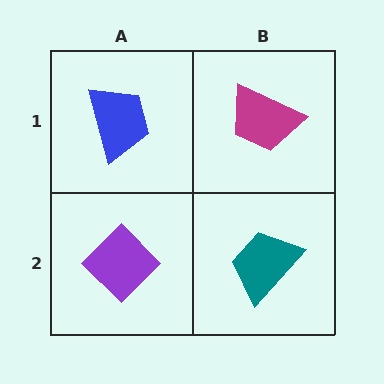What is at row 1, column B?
A magenta trapezoid.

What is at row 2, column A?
A purple diamond.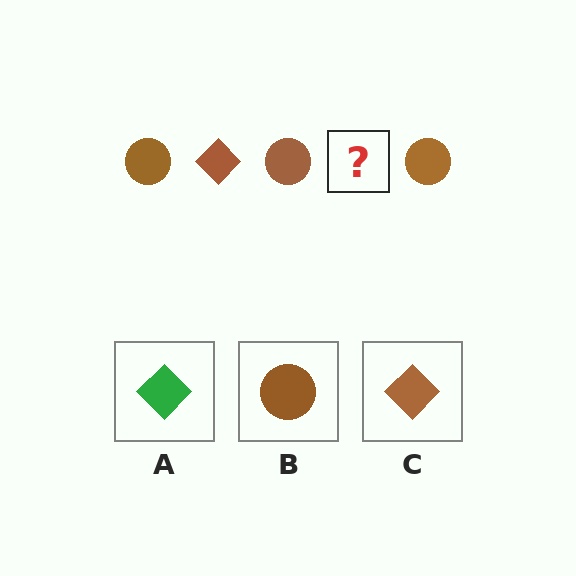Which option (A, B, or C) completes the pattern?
C.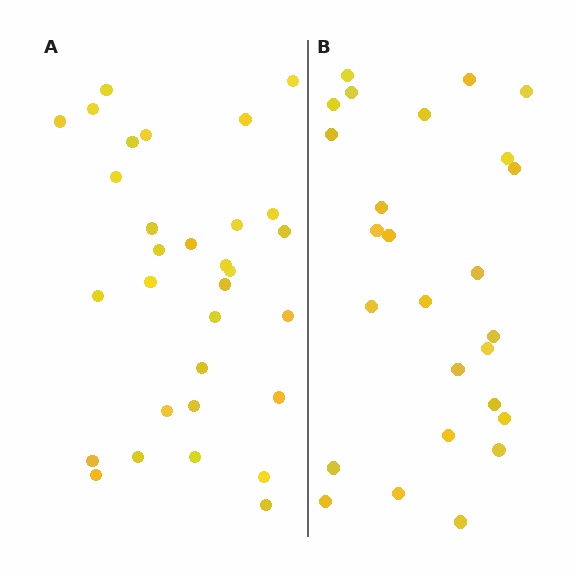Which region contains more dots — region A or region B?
Region A (the left region) has more dots.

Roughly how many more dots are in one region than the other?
Region A has about 5 more dots than region B.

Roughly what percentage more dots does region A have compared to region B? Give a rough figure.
About 20% more.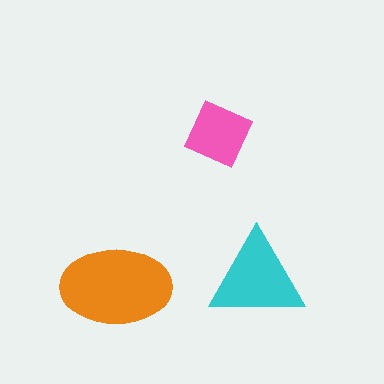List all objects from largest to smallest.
The orange ellipse, the cyan triangle, the pink square.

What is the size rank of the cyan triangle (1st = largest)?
2nd.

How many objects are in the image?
There are 3 objects in the image.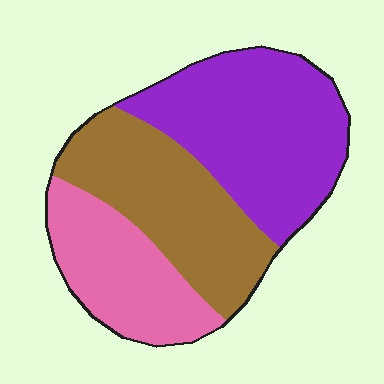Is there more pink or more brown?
Brown.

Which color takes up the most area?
Purple, at roughly 40%.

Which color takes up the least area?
Pink, at roughly 25%.